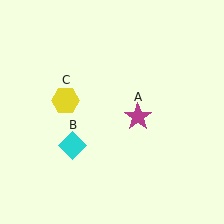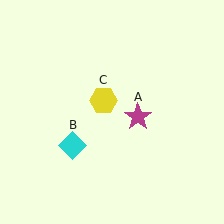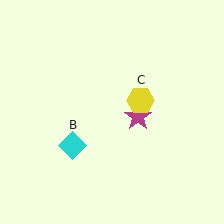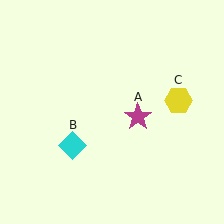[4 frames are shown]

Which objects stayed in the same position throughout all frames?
Magenta star (object A) and cyan diamond (object B) remained stationary.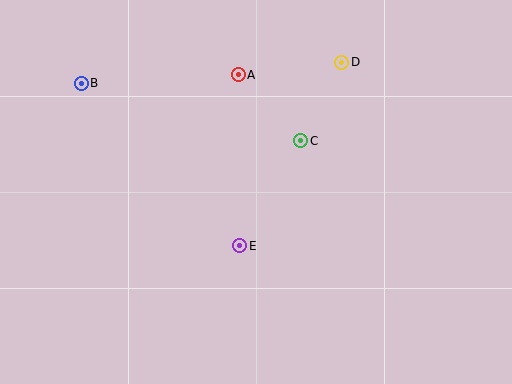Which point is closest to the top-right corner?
Point D is closest to the top-right corner.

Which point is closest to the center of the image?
Point E at (240, 246) is closest to the center.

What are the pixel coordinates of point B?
Point B is at (81, 83).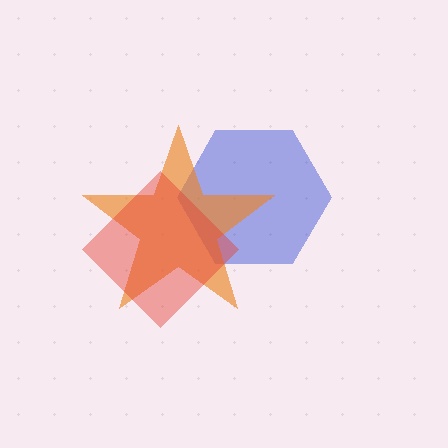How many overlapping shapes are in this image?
There are 3 overlapping shapes in the image.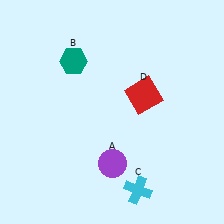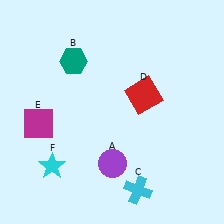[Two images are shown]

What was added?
A magenta square (E), a cyan star (F) were added in Image 2.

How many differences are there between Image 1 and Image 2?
There are 2 differences between the two images.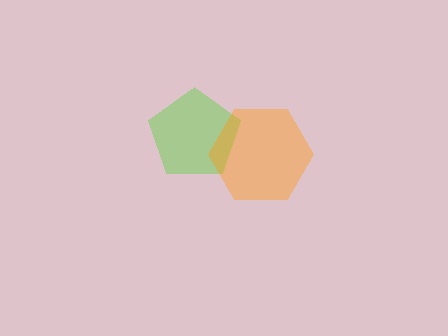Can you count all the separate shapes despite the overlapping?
Yes, there are 2 separate shapes.